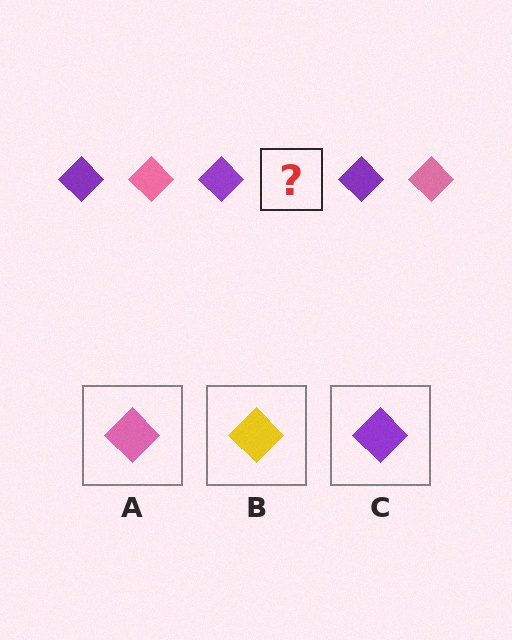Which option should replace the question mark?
Option A.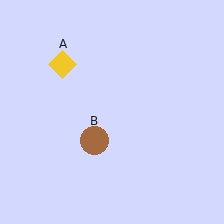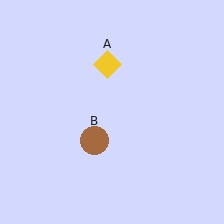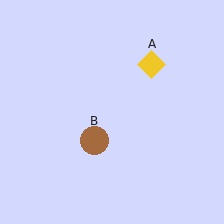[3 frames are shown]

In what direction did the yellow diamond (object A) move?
The yellow diamond (object A) moved right.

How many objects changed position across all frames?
1 object changed position: yellow diamond (object A).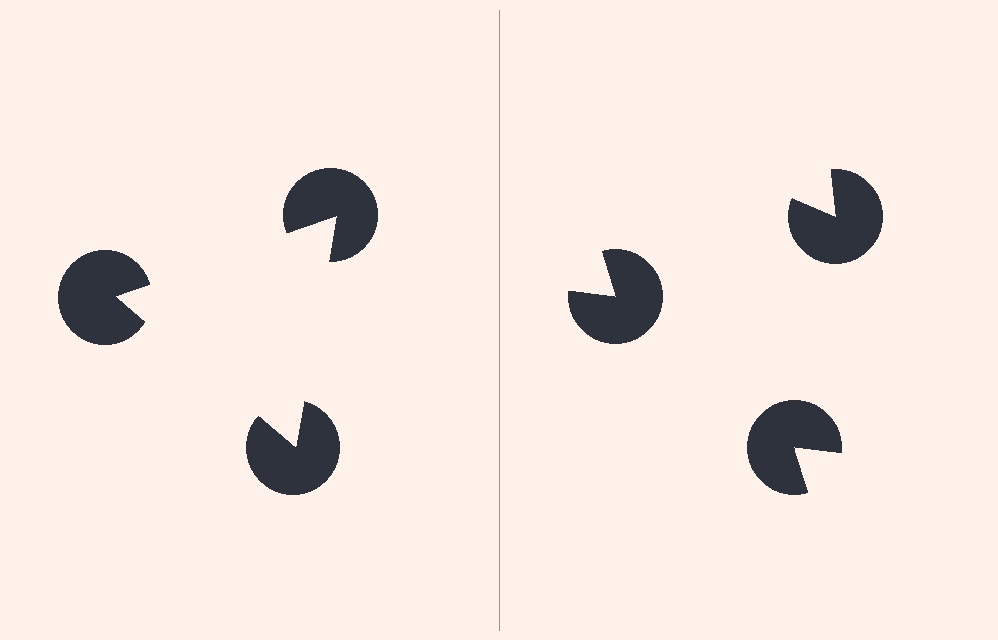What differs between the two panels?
The pac-man discs are positioned identically on both sides; only the wedge orientations differ. On the left they align to a triangle; on the right they are misaligned.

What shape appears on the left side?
An illusory triangle.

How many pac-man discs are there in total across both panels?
6 — 3 on each side.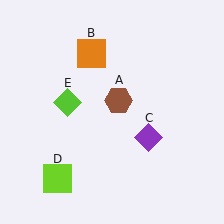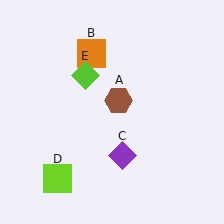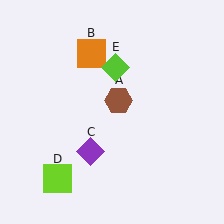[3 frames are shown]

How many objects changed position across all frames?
2 objects changed position: purple diamond (object C), lime diamond (object E).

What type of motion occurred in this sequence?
The purple diamond (object C), lime diamond (object E) rotated clockwise around the center of the scene.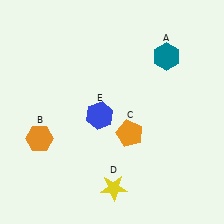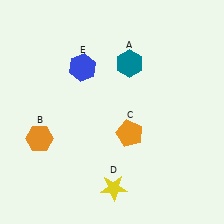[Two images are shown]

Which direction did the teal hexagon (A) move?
The teal hexagon (A) moved left.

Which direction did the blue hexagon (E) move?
The blue hexagon (E) moved up.